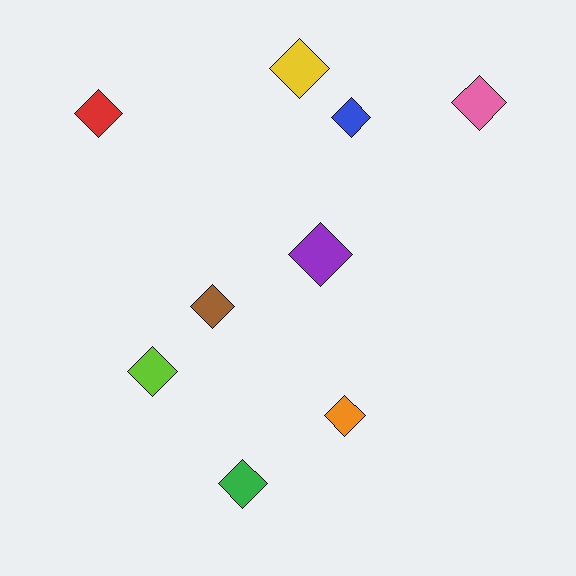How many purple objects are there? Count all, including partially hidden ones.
There is 1 purple object.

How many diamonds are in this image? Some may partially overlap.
There are 9 diamonds.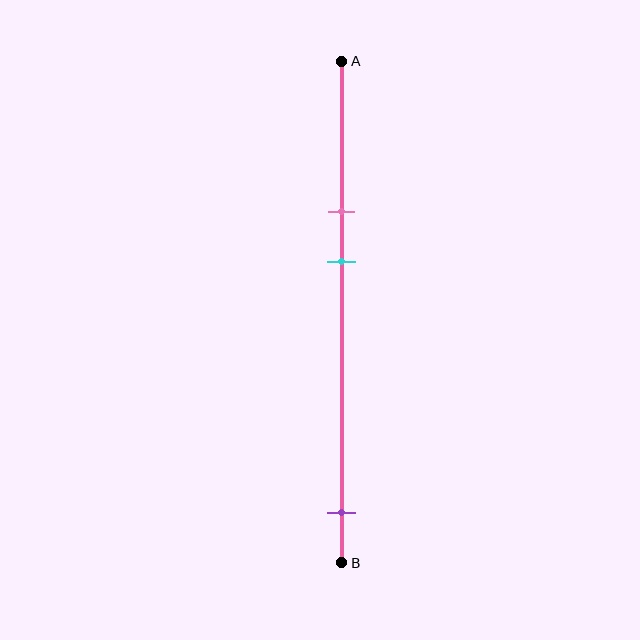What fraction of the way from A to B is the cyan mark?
The cyan mark is approximately 40% (0.4) of the way from A to B.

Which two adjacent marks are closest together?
The pink and cyan marks are the closest adjacent pair.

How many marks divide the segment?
There are 3 marks dividing the segment.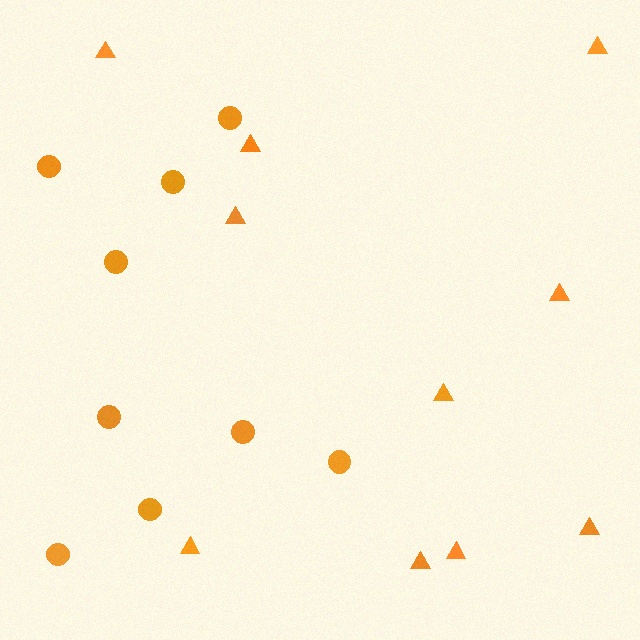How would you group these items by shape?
There are 2 groups: one group of triangles (10) and one group of circles (9).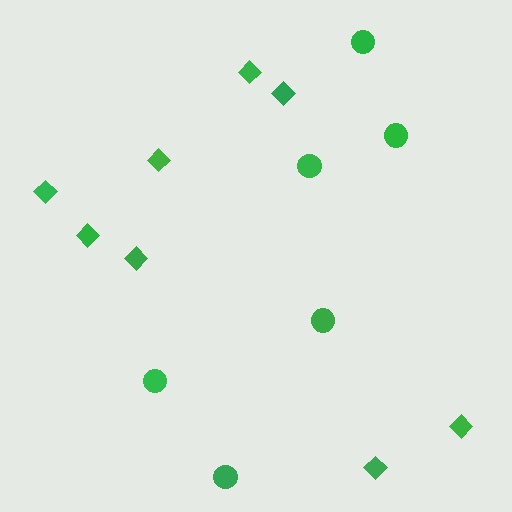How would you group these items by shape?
There are 2 groups: one group of circles (6) and one group of diamonds (8).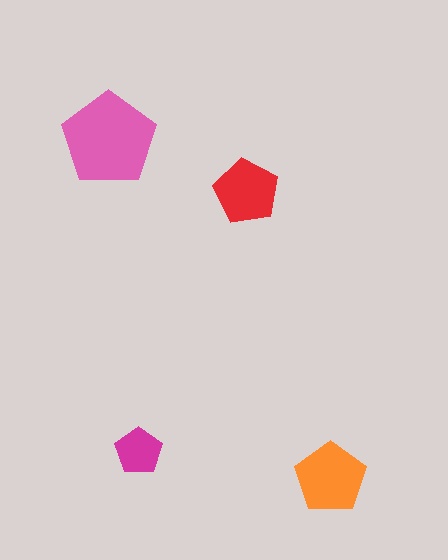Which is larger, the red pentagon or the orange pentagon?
The orange one.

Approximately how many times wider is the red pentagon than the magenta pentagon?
About 1.5 times wider.